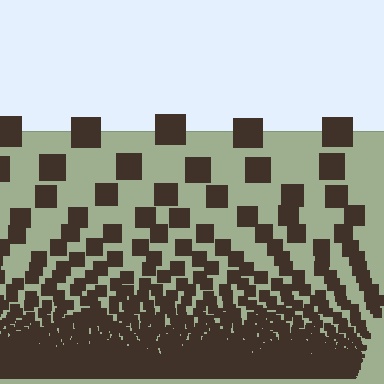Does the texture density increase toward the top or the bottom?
Density increases toward the bottom.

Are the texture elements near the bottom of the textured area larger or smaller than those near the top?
Smaller. The gradient is inverted — elements near the bottom are smaller and denser.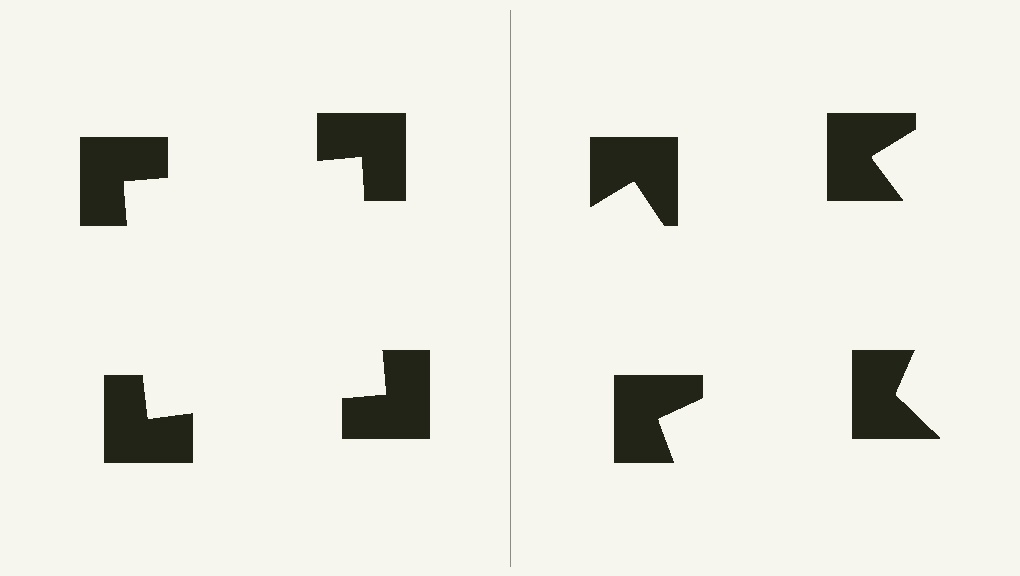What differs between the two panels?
The notched squares are positioned identically on both sides; only the wedge orientations differ. On the left they align to a square; on the right they are misaligned.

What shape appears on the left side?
An illusory square.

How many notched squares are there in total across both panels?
8 — 4 on each side.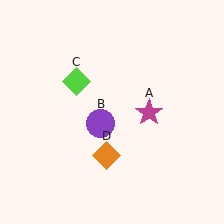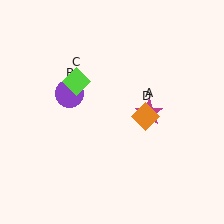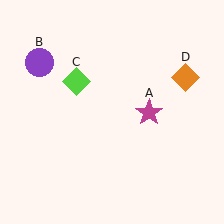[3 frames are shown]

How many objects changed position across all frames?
2 objects changed position: purple circle (object B), orange diamond (object D).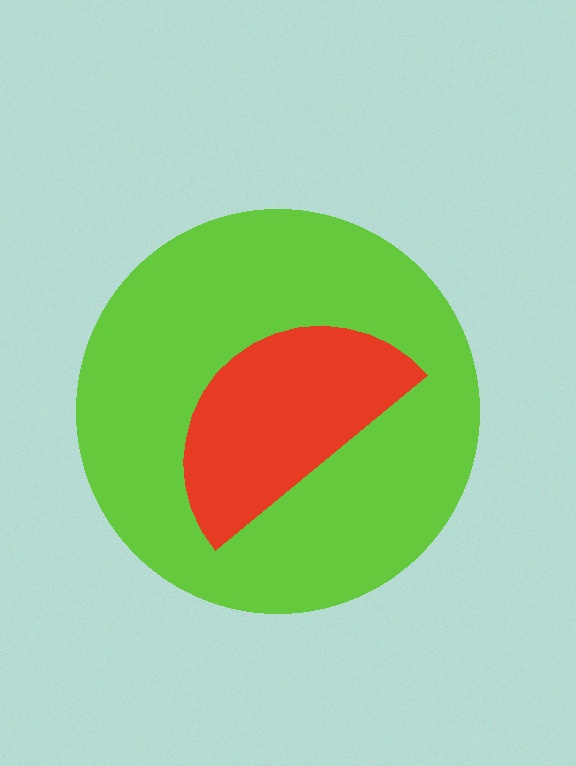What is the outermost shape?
The lime circle.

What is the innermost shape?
The red semicircle.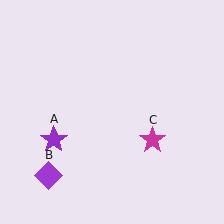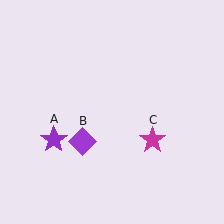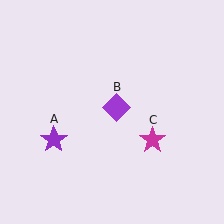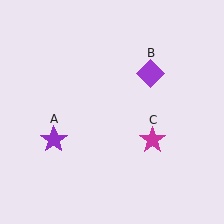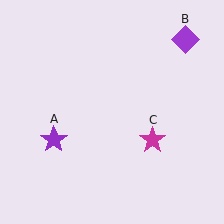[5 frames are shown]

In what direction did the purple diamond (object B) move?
The purple diamond (object B) moved up and to the right.